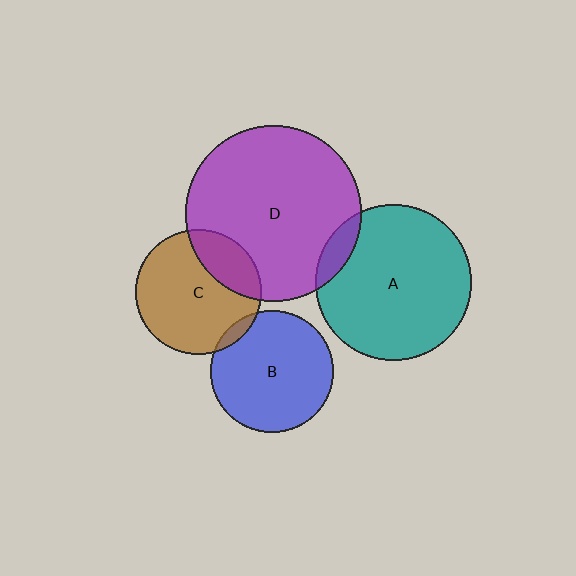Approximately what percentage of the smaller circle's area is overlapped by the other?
Approximately 10%.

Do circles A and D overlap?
Yes.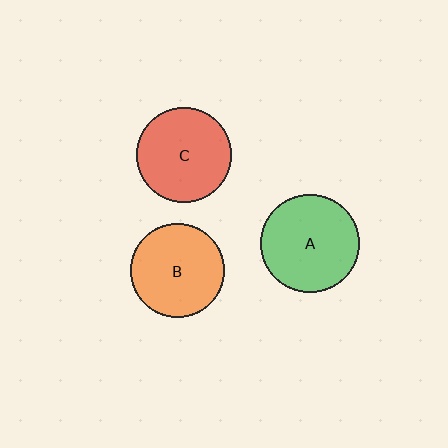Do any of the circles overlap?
No, none of the circles overlap.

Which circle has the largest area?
Circle A (green).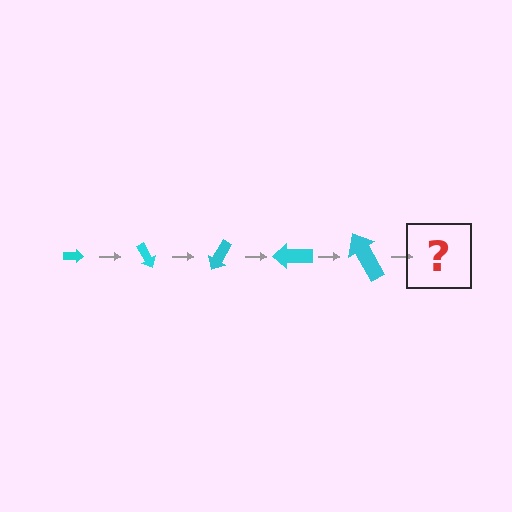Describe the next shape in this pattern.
It should be an arrow, larger than the previous one and rotated 300 degrees from the start.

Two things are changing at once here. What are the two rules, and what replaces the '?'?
The two rules are that the arrow grows larger each step and it rotates 60 degrees each step. The '?' should be an arrow, larger than the previous one and rotated 300 degrees from the start.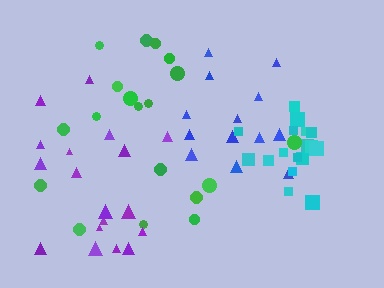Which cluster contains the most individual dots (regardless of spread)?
Green (19).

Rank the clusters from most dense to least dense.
cyan, blue, purple, green.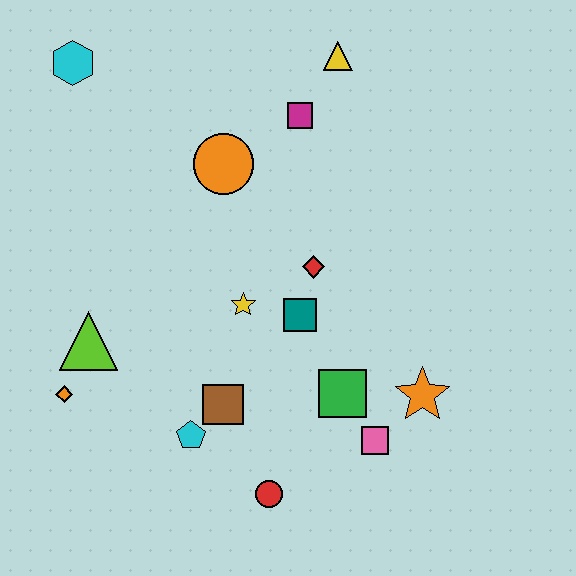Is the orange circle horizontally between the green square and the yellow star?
No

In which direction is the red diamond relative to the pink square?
The red diamond is above the pink square.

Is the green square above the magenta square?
No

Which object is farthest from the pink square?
The cyan hexagon is farthest from the pink square.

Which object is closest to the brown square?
The cyan pentagon is closest to the brown square.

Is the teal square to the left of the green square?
Yes